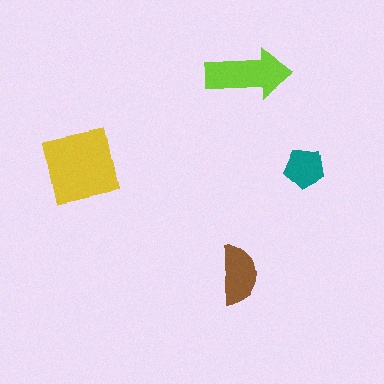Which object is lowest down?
The brown semicircle is bottommost.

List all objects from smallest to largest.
The teal pentagon, the brown semicircle, the lime arrow, the yellow square.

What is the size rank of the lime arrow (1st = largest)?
2nd.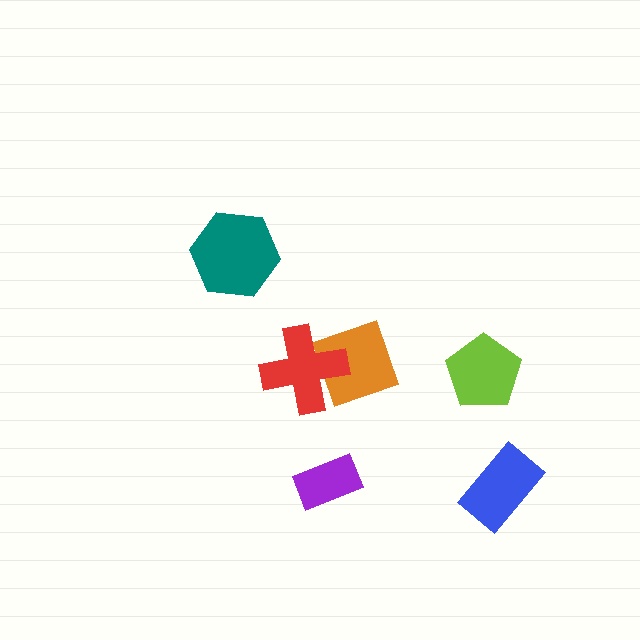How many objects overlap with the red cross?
1 object overlaps with the red cross.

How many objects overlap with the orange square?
1 object overlaps with the orange square.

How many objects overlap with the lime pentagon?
0 objects overlap with the lime pentagon.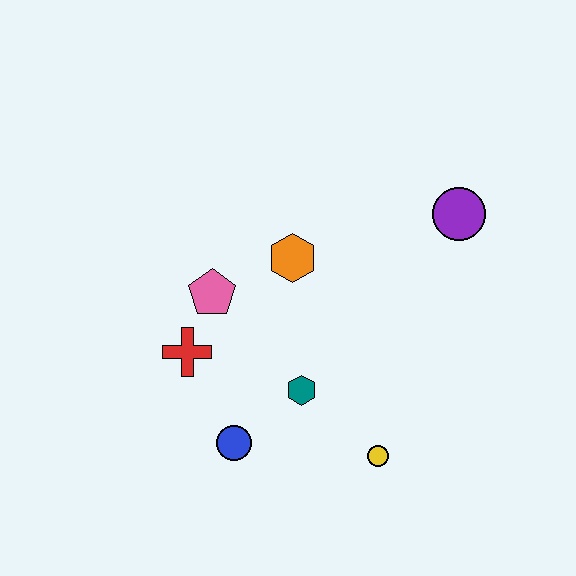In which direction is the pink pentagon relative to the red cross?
The pink pentagon is above the red cross.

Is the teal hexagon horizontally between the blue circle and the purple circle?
Yes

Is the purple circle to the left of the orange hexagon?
No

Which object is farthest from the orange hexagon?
The yellow circle is farthest from the orange hexagon.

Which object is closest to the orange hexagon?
The pink pentagon is closest to the orange hexagon.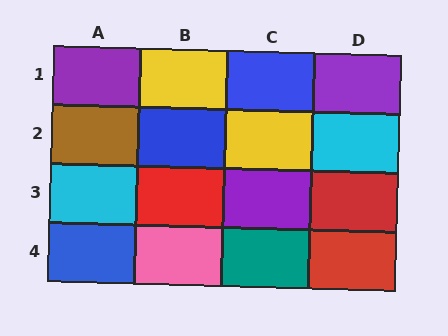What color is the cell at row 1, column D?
Purple.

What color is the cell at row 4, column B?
Pink.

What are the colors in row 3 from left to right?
Cyan, red, purple, red.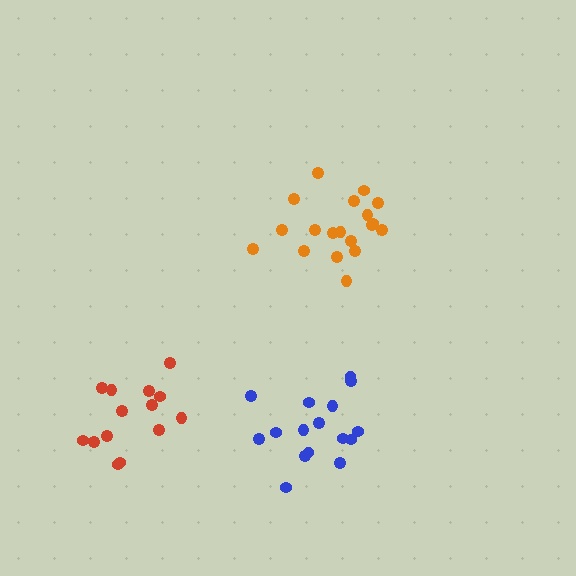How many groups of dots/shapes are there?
There are 3 groups.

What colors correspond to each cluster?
The clusters are colored: orange, blue, red.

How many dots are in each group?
Group 1: 19 dots, Group 2: 16 dots, Group 3: 14 dots (49 total).